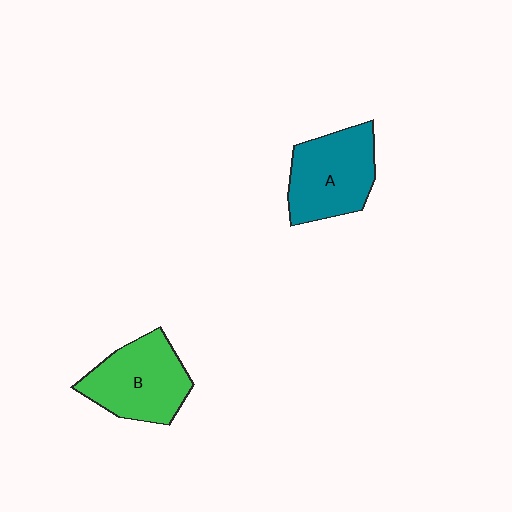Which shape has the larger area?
Shape B (green).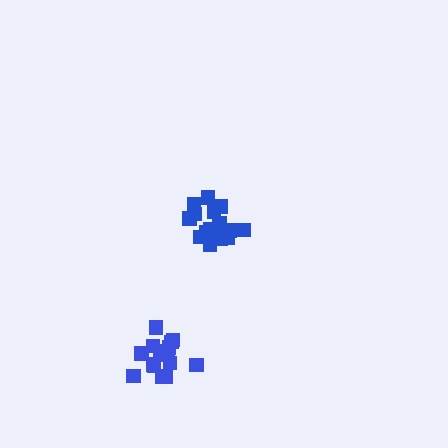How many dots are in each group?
Group 1: 16 dots, Group 2: 16 dots (32 total).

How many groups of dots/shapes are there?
There are 2 groups.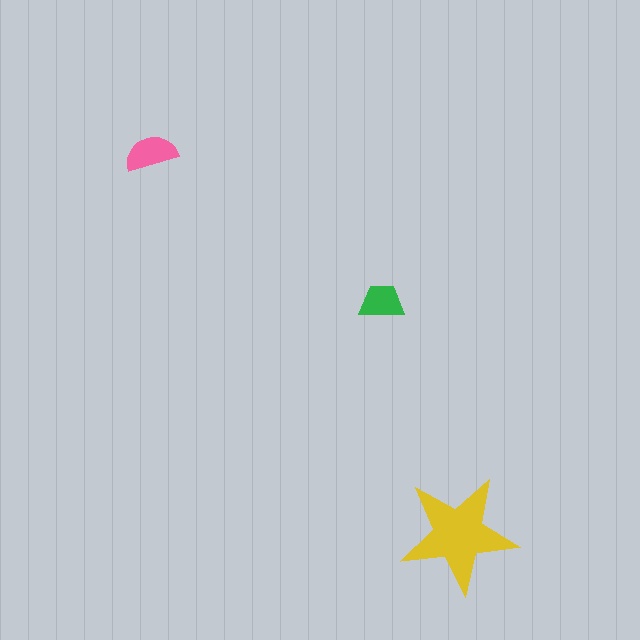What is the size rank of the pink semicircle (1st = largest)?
2nd.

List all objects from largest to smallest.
The yellow star, the pink semicircle, the green trapezoid.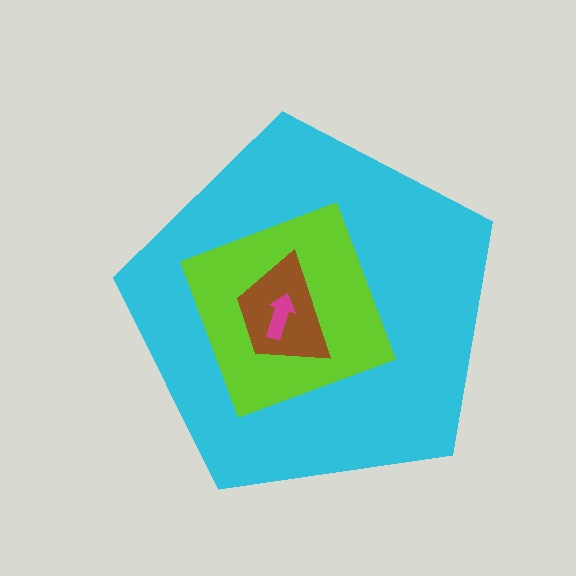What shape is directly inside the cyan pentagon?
The lime diamond.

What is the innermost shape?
The magenta arrow.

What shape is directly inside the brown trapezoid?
The magenta arrow.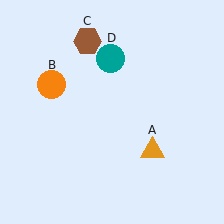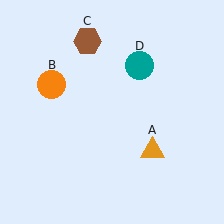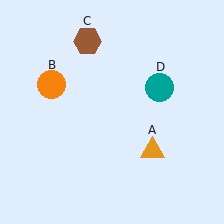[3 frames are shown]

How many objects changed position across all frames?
1 object changed position: teal circle (object D).